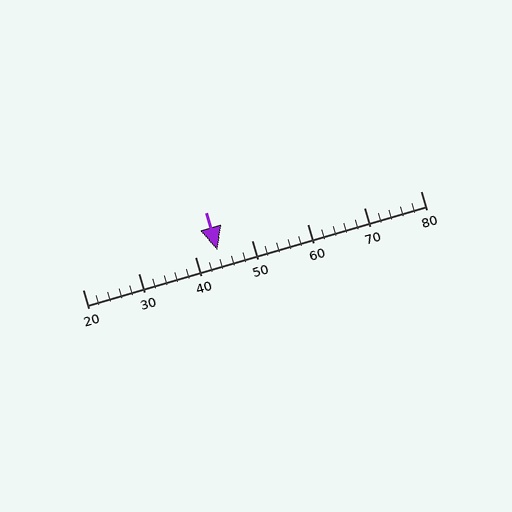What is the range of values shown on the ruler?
The ruler shows values from 20 to 80.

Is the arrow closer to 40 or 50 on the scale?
The arrow is closer to 40.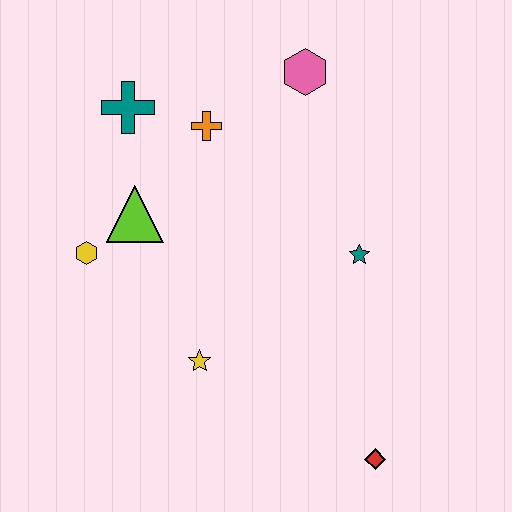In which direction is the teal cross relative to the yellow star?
The teal cross is above the yellow star.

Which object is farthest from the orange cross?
The red diamond is farthest from the orange cross.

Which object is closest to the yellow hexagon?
The lime triangle is closest to the yellow hexagon.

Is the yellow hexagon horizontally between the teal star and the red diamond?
No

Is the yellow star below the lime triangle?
Yes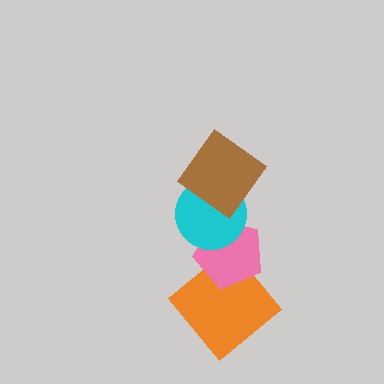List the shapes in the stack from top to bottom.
From top to bottom: the brown diamond, the cyan circle, the pink pentagon, the orange diamond.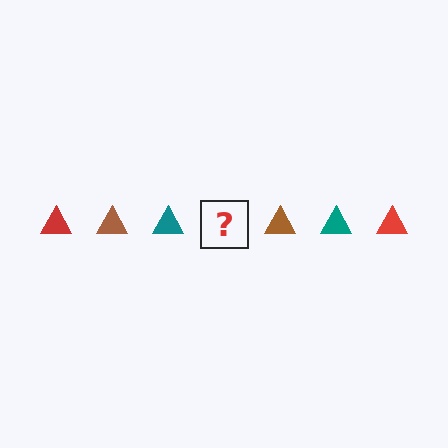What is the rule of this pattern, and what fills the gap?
The rule is that the pattern cycles through red, brown, teal triangles. The gap should be filled with a red triangle.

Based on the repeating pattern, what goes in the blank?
The blank should be a red triangle.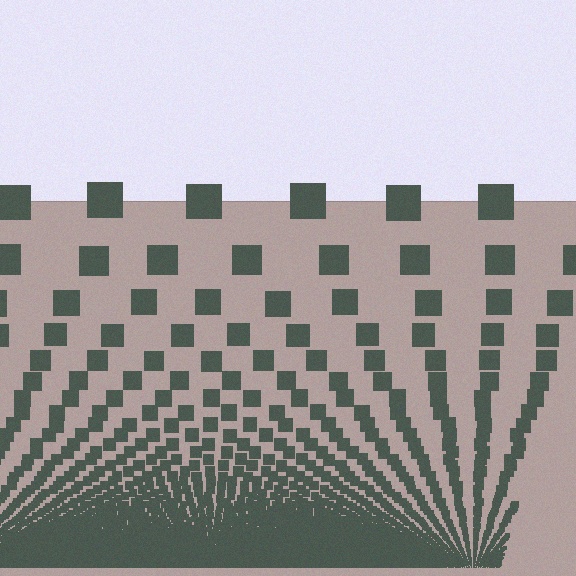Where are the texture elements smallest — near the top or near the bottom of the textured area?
Near the bottom.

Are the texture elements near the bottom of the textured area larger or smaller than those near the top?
Smaller. The gradient is inverted — elements near the bottom are smaller and denser.